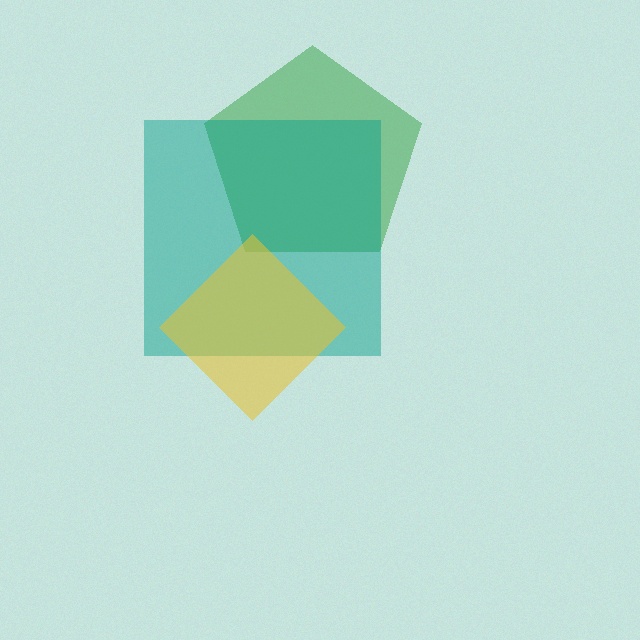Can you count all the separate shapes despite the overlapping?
Yes, there are 3 separate shapes.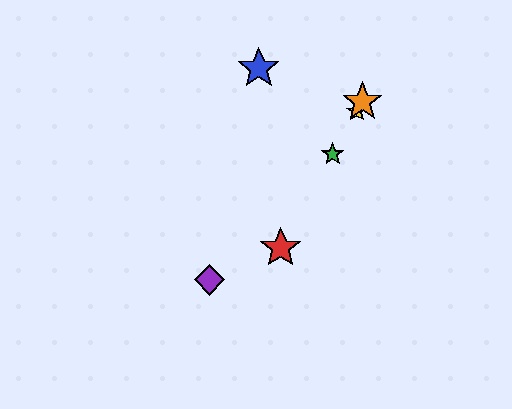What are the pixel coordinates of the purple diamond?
The purple diamond is at (210, 280).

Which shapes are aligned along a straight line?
The red star, the green star, the yellow star, the orange star are aligned along a straight line.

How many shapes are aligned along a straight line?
4 shapes (the red star, the green star, the yellow star, the orange star) are aligned along a straight line.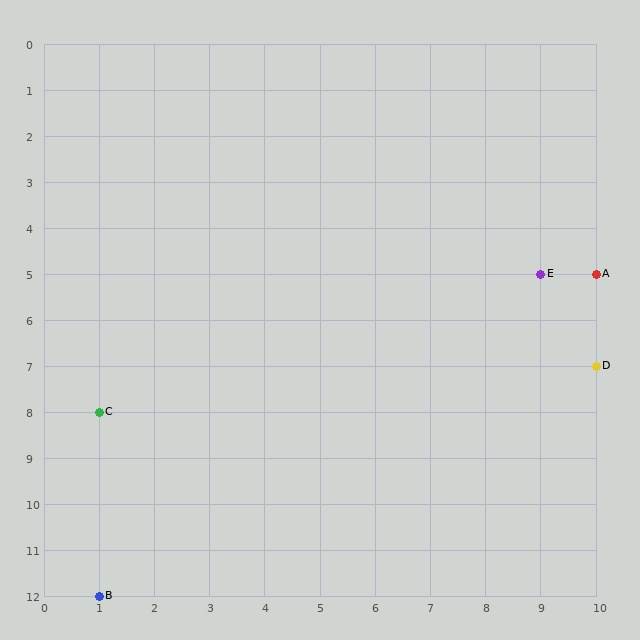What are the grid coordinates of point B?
Point B is at grid coordinates (1, 12).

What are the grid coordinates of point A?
Point A is at grid coordinates (10, 5).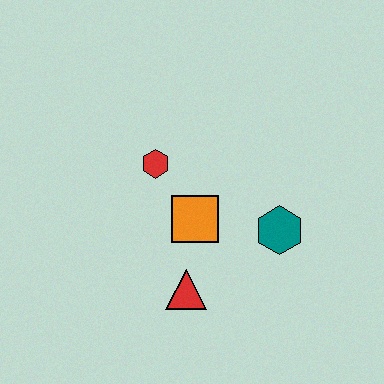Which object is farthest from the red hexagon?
The teal hexagon is farthest from the red hexagon.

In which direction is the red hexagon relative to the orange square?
The red hexagon is above the orange square.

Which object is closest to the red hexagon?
The orange square is closest to the red hexagon.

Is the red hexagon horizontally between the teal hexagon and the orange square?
No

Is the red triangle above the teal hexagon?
No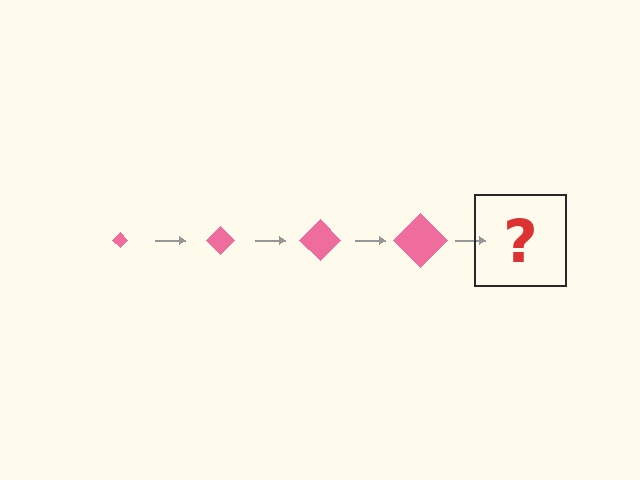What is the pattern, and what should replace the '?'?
The pattern is that the diamond gets progressively larger each step. The '?' should be a pink diamond, larger than the previous one.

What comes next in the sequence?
The next element should be a pink diamond, larger than the previous one.